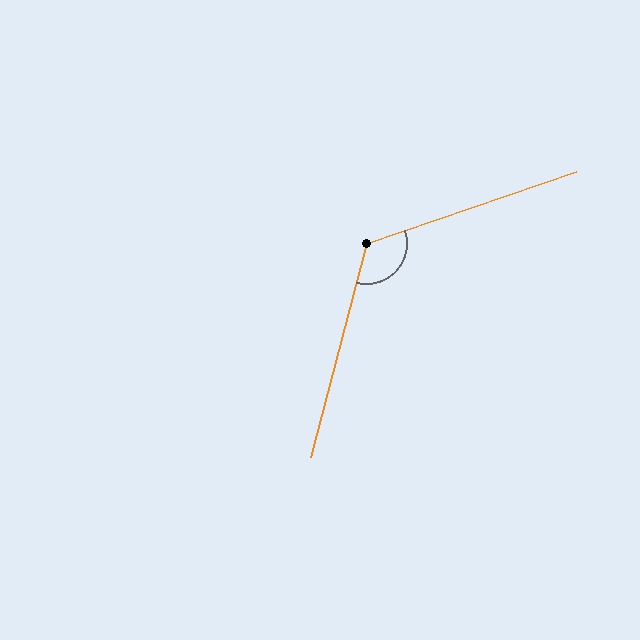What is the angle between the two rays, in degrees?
Approximately 123 degrees.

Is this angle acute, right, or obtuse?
It is obtuse.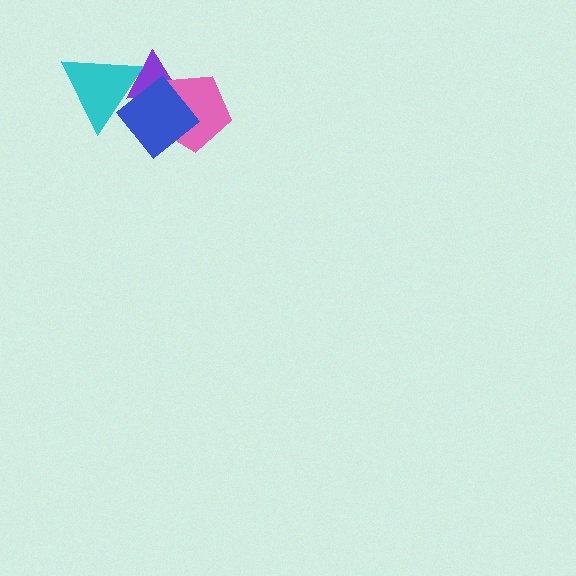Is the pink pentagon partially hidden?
Yes, it is partially covered by another shape.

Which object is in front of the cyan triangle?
The blue diamond is in front of the cyan triangle.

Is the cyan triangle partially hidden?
Yes, it is partially covered by another shape.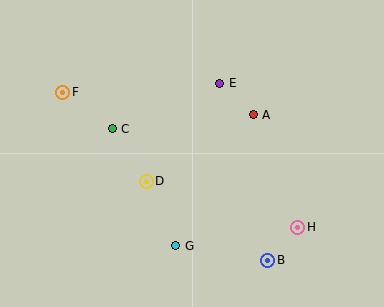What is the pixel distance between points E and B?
The distance between E and B is 183 pixels.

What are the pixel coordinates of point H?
Point H is at (298, 227).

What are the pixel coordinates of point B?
Point B is at (268, 260).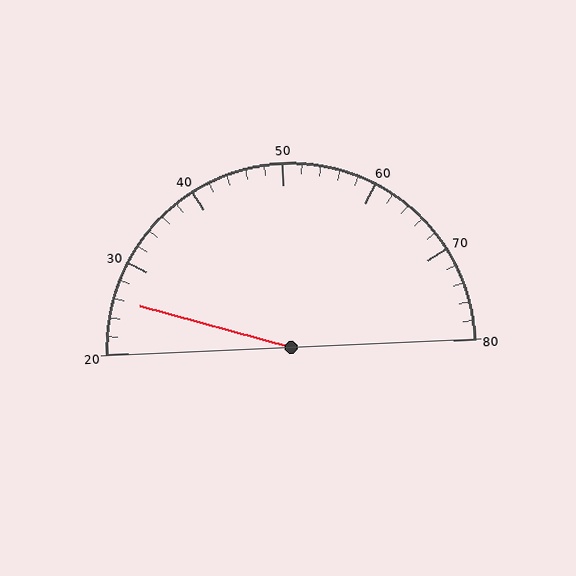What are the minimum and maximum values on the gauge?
The gauge ranges from 20 to 80.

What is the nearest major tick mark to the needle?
The nearest major tick mark is 30.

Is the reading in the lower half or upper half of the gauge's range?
The reading is in the lower half of the range (20 to 80).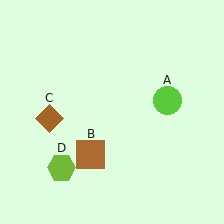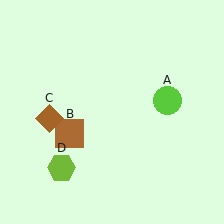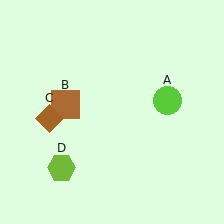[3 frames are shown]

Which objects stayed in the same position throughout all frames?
Lime circle (object A) and brown diamond (object C) and lime hexagon (object D) remained stationary.